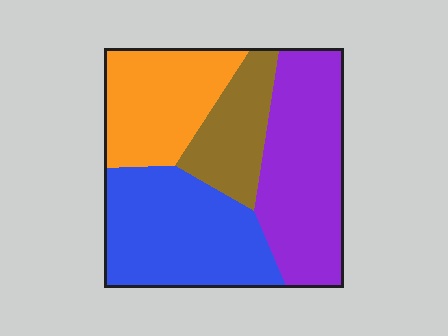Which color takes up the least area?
Brown, at roughly 15%.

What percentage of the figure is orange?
Orange takes up about one fifth (1/5) of the figure.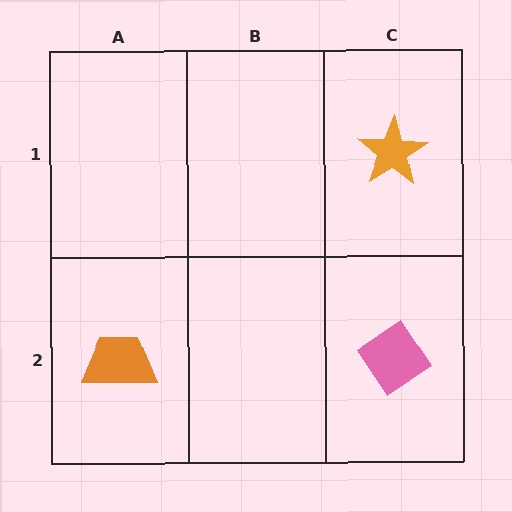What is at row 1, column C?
An orange star.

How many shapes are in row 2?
2 shapes.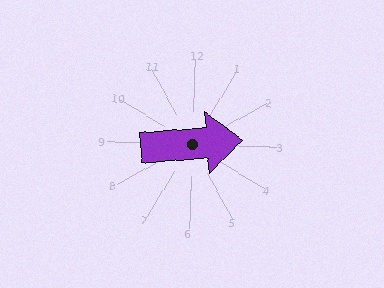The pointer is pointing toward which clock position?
Roughly 3 o'clock.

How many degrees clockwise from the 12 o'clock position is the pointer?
Approximately 84 degrees.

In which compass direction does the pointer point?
East.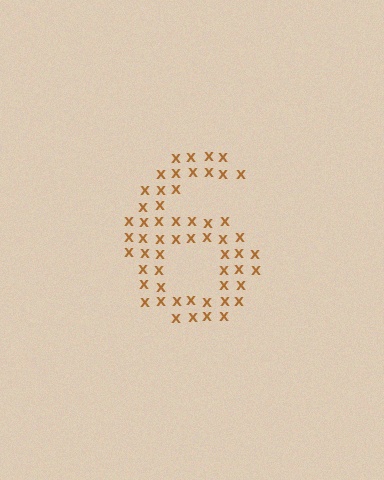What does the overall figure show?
The overall figure shows the digit 6.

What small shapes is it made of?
It is made of small letter X's.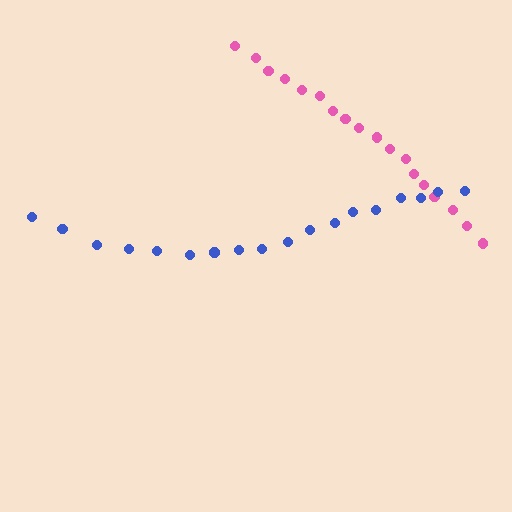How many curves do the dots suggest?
There are 2 distinct paths.